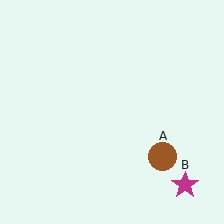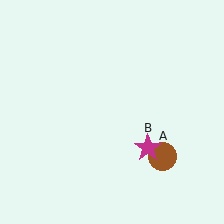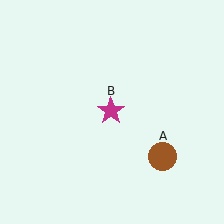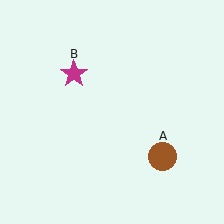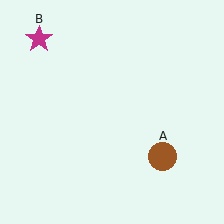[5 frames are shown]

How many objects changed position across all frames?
1 object changed position: magenta star (object B).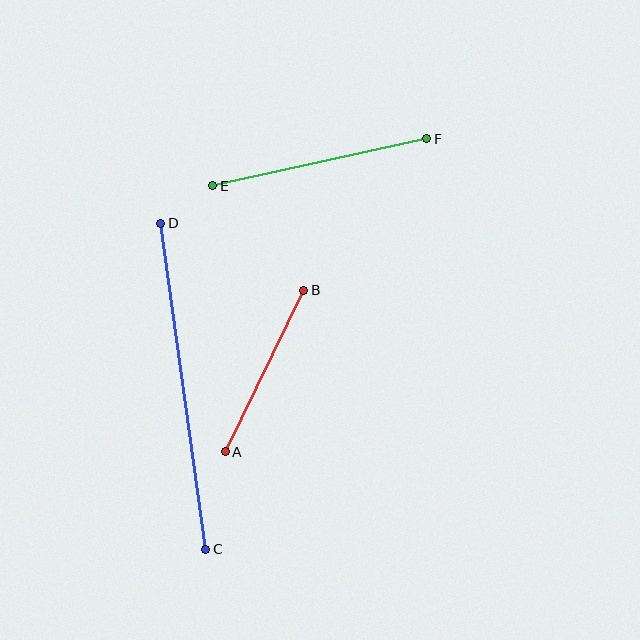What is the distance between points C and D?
The distance is approximately 329 pixels.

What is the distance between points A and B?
The distance is approximately 180 pixels.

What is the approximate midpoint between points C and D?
The midpoint is at approximately (183, 386) pixels.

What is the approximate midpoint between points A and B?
The midpoint is at approximately (264, 371) pixels.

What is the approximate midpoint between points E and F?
The midpoint is at approximately (320, 162) pixels.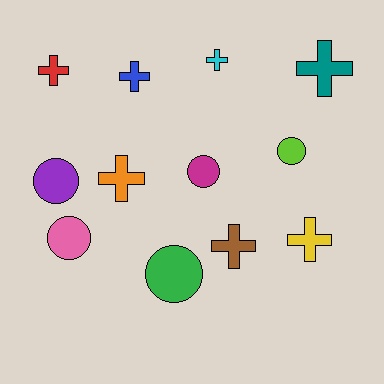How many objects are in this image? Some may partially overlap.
There are 12 objects.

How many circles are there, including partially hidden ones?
There are 5 circles.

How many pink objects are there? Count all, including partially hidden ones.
There is 1 pink object.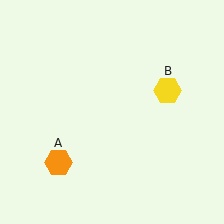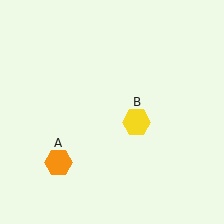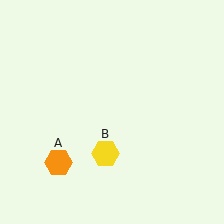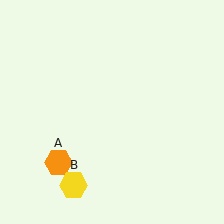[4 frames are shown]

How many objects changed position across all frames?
1 object changed position: yellow hexagon (object B).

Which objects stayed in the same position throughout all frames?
Orange hexagon (object A) remained stationary.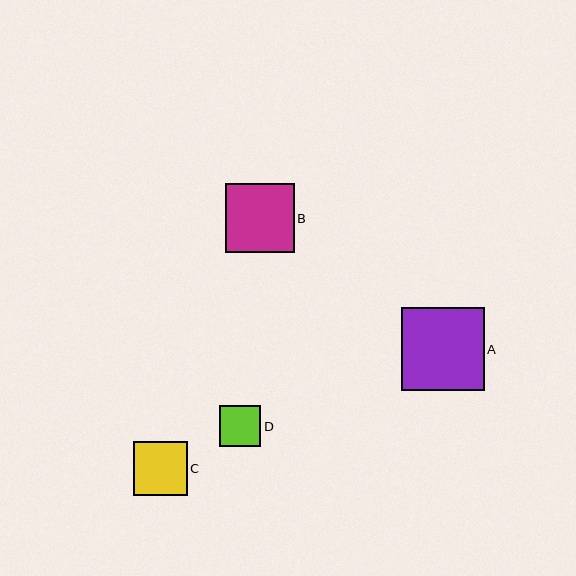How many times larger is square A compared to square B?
Square A is approximately 1.2 times the size of square B.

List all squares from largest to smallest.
From largest to smallest: A, B, C, D.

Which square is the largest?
Square A is the largest with a size of approximately 83 pixels.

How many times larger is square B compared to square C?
Square B is approximately 1.3 times the size of square C.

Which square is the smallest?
Square D is the smallest with a size of approximately 41 pixels.